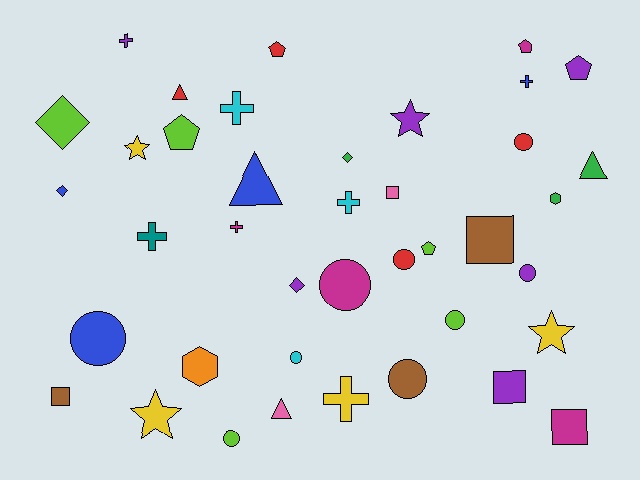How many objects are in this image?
There are 40 objects.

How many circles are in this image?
There are 9 circles.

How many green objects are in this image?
There are 3 green objects.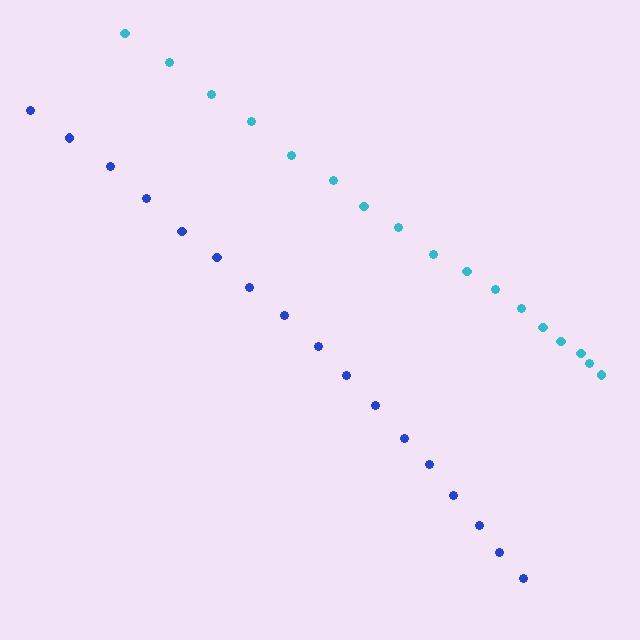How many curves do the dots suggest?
There are 2 distinct paths.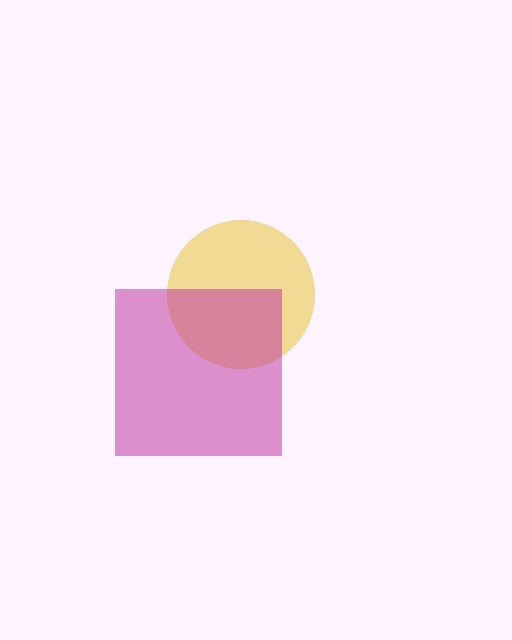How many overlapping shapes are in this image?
There are 2 overlapping shapes in the image.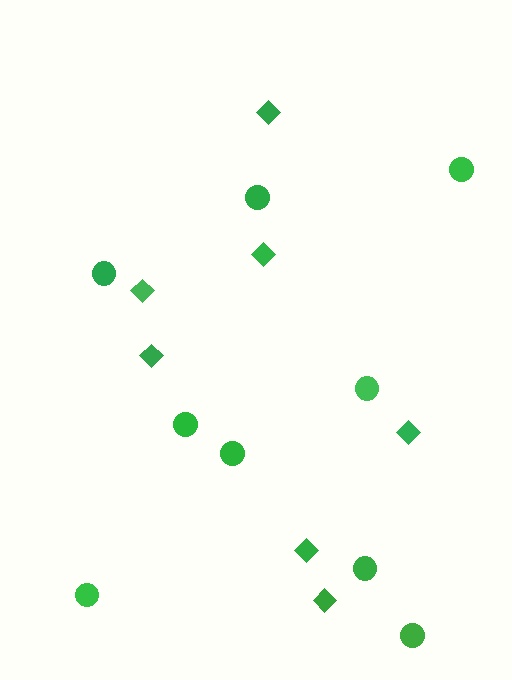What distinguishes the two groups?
There are 2 groups: one group of circles (9) and one group of diamonds (7).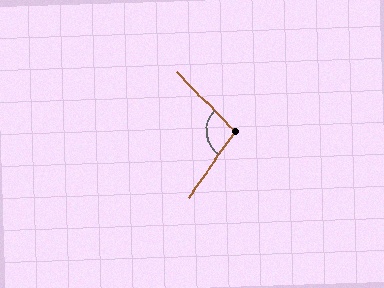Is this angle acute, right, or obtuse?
It is obtuse.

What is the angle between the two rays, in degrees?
Approximately 100 degrees.